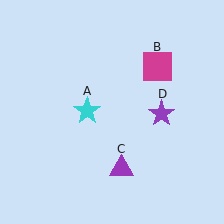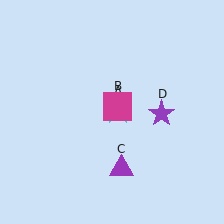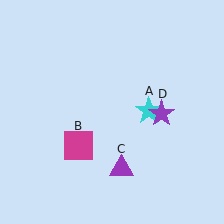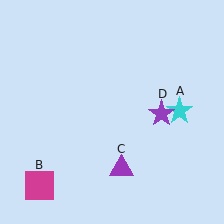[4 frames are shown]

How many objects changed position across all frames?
2 objects changed position: cyan star (object A), magenta square (object B).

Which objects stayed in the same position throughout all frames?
Purple triangle (object C) and purple star (object D) remained stationary.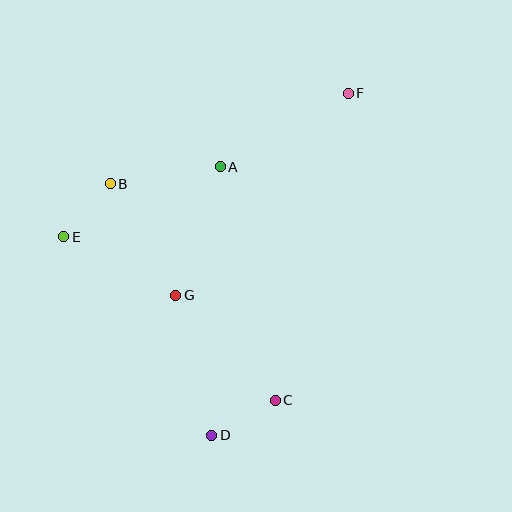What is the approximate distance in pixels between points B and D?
The distance between B and D is approximately 271 pixels.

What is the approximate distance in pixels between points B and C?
The distance between B and C is approximately 272 pixels.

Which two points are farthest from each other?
Points D and F are farthest from each other.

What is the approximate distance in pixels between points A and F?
The distance between A and F is approximately 148 pixels.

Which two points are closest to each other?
Points B and E are closest to each other.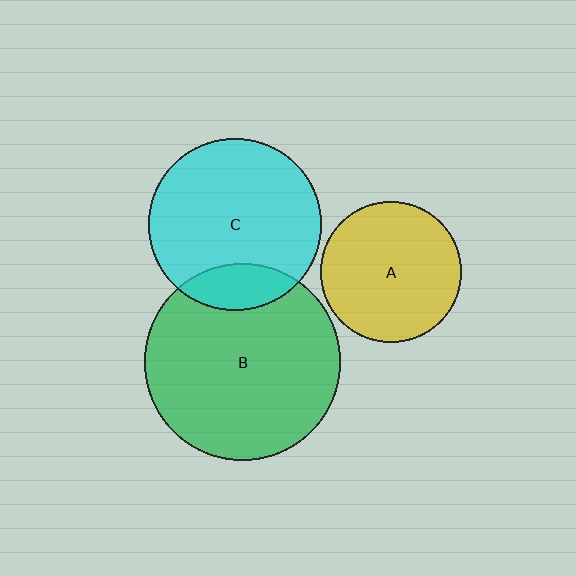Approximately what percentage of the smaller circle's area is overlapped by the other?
Approximately 15%.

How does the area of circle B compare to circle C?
Approximately 1.3 times.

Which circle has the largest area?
Circle B (green).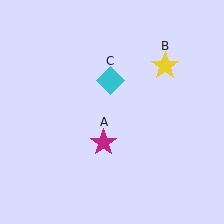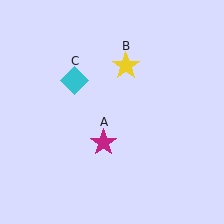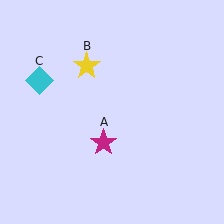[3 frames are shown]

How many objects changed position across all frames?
2 objects changed position: yellow star (object B), cyan diamond (object C).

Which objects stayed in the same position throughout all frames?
Magenta star (object A) remained stationary.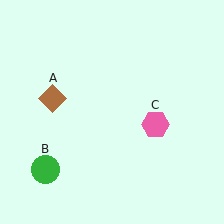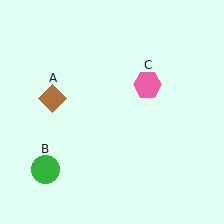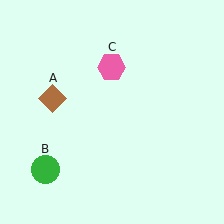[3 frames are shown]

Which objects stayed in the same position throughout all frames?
Brown diamond (object A) and green circle (object B) remained stationary.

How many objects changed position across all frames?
1 object changed position: pink hexagon (object C).